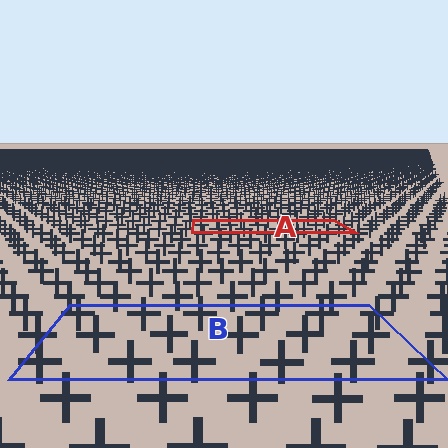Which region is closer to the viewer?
Region B is closer. The texture elements there are larger and more spread out.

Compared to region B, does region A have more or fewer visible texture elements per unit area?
Region A has more texture elements per unit area — they are packed more densely because it is farther away.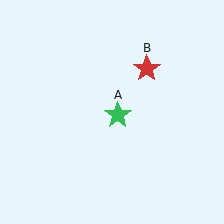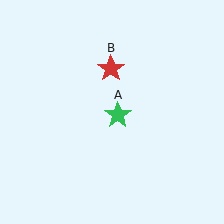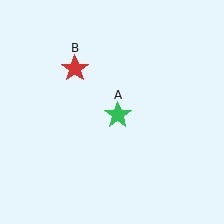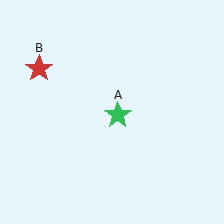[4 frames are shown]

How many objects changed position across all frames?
1 object changed position: red star (object B).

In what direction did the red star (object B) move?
The red star (object B) moved left.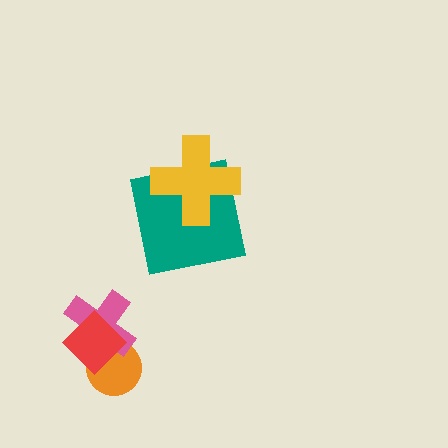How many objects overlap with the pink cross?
2 objects overlap with the pink cross.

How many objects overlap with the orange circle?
2 objects overlap with the orange circle.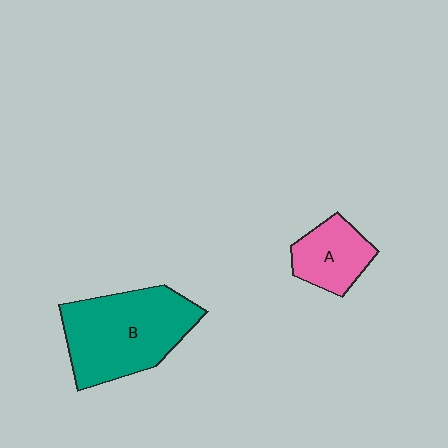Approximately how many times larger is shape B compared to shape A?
Approximately 2.2 times.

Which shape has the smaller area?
Shape A (pink).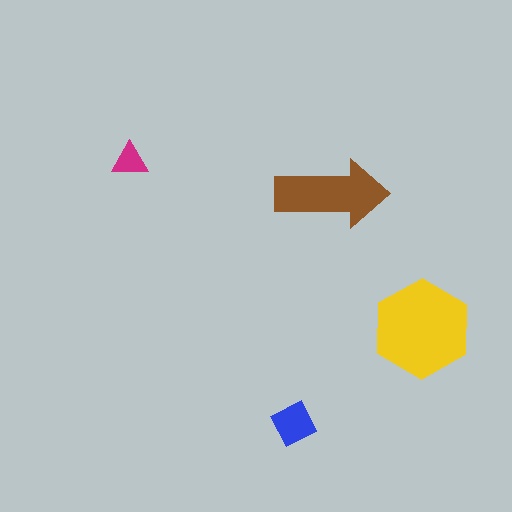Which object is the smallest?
The magenta triangle.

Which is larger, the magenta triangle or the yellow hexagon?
The yellow hexagon.